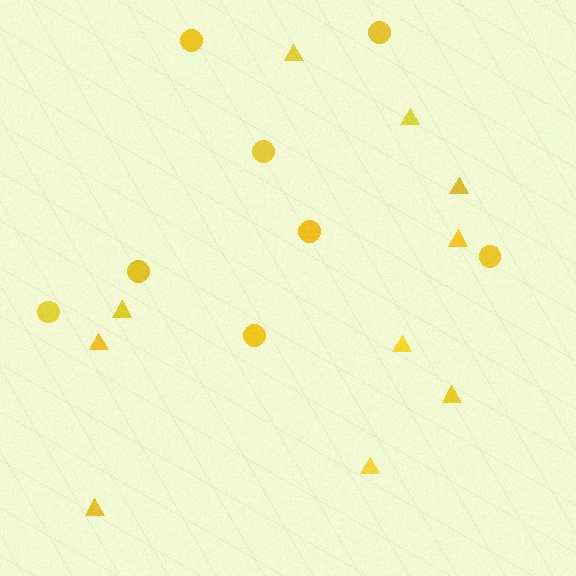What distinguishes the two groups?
There are 2 groups: one group of triangles (10) and one group of circles (8).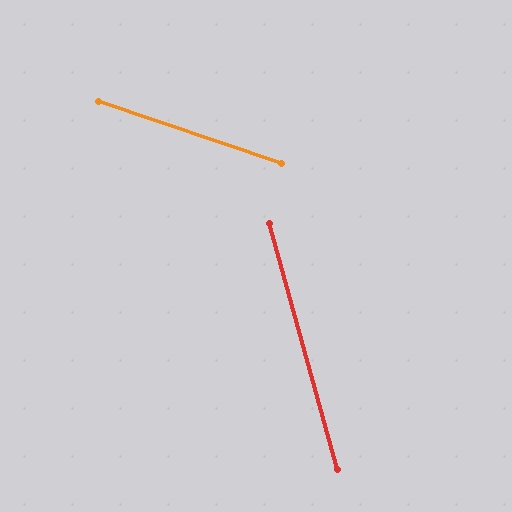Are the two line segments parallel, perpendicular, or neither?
Neither parallel nor perpendicular — they differ by about 56°.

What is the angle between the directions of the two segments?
Approximately 56 degrees.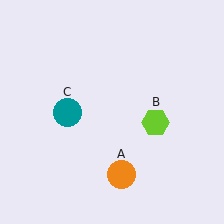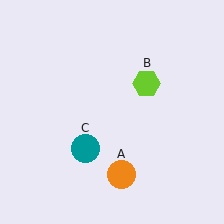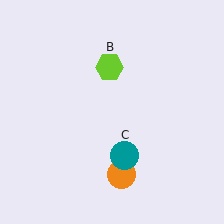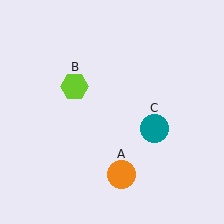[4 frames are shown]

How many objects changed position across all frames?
2 objects changed position: lime hexagon (object B), teal circle (object C).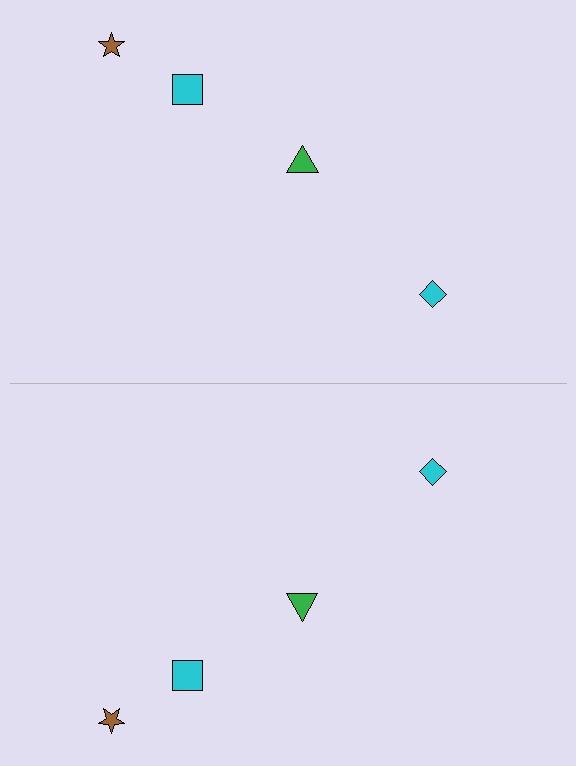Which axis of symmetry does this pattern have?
The pattern has a horizontal axis of symmetry running through the center of the image.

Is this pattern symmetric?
Yes, this pattern has bilateral (reflection) symmetry.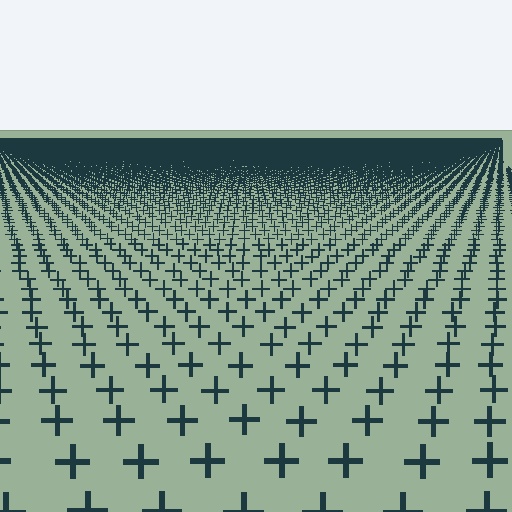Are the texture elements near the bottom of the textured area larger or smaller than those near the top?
Larger. Near the bottom, elements are closer to the viewer and appear at a bigger on-screen size.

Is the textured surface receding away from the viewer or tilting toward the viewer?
The surface is receding away from the viewer. Texture elements get smaller and denser toward the top.